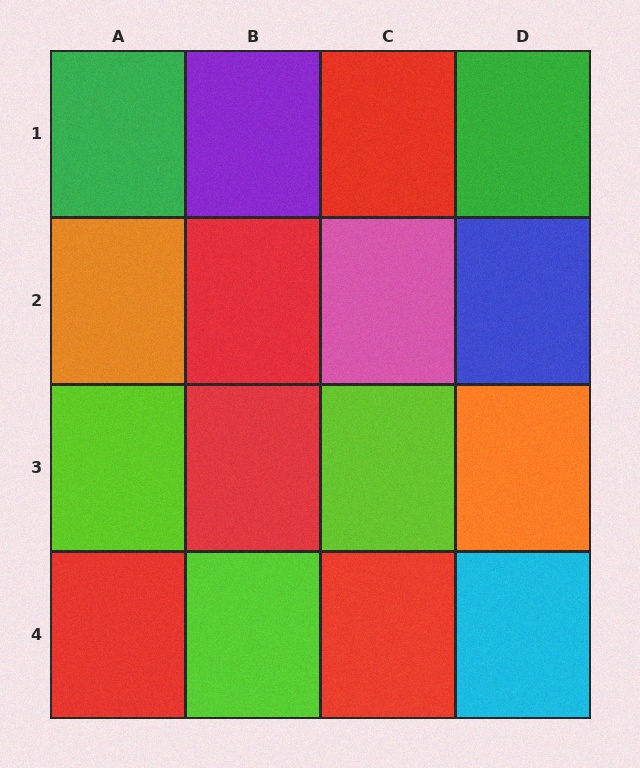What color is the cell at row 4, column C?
Red.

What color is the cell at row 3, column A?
Lime.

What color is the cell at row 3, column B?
Red.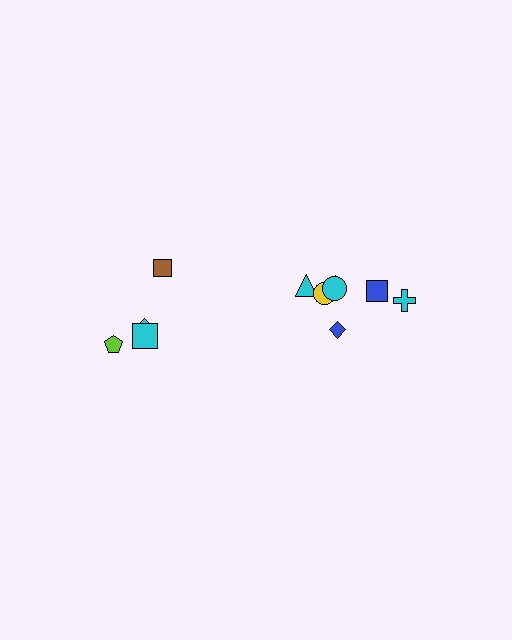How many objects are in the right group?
There are 7 objects.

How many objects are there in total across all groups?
There are 11 objects.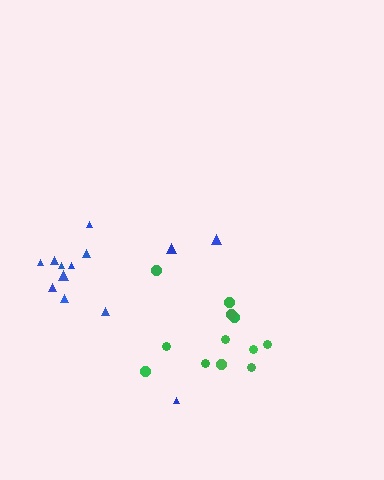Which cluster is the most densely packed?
Green.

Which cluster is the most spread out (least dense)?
Blue.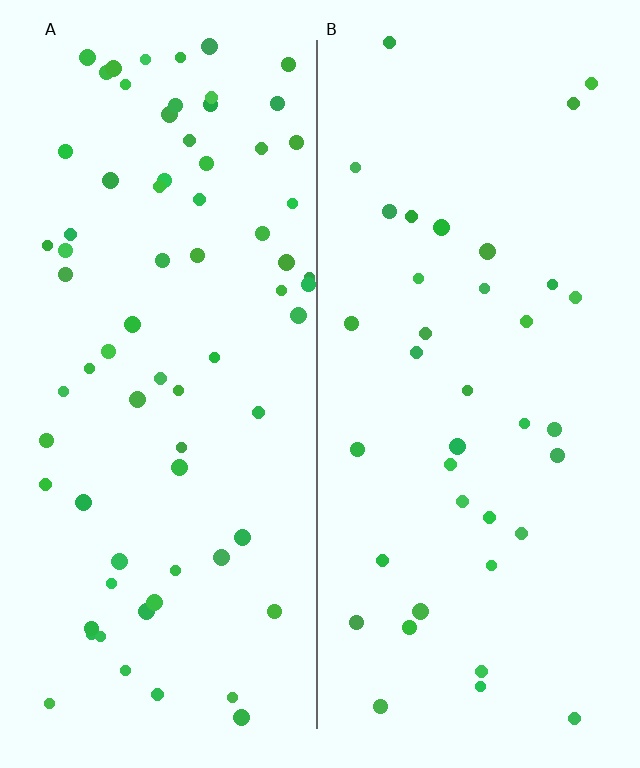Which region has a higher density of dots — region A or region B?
A (the left).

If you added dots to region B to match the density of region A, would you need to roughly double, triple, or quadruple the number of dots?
Approximately double.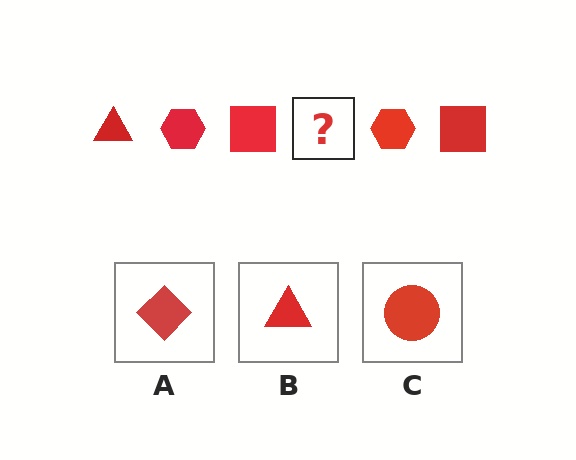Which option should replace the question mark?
Option B.